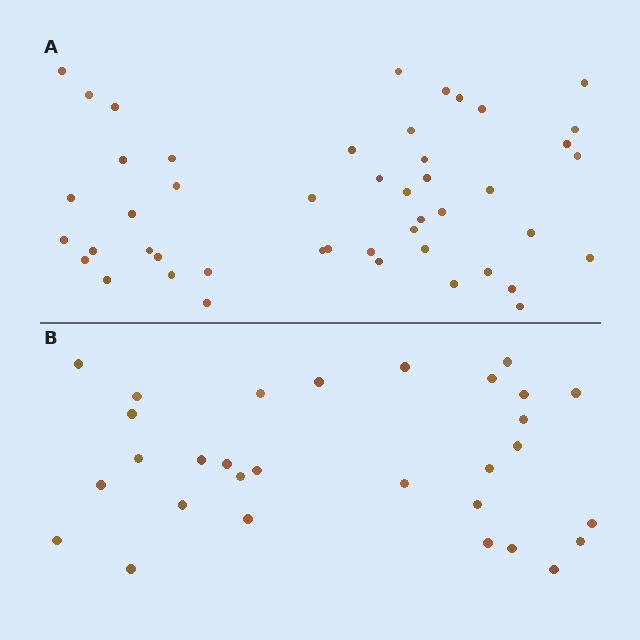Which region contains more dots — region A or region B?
Region A (the top region) has more dots.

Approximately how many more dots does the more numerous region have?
Region A has approximately 15 more dots than region B.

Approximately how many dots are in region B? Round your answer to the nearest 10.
About 30 dots.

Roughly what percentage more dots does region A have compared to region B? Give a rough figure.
About 55% more.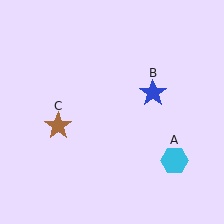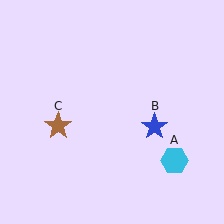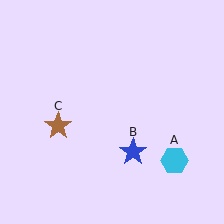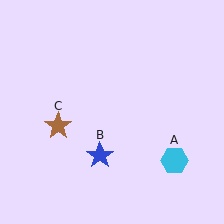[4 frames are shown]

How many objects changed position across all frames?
1 object changed position: blue star (object B).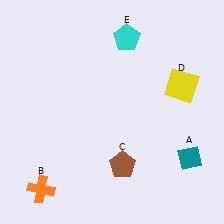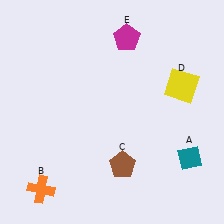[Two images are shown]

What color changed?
The pentagon (E) changed from cyan in Image 1 to magenta in Image 2.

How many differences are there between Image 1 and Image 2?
There is 1 difference between the two images.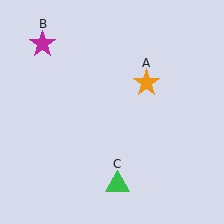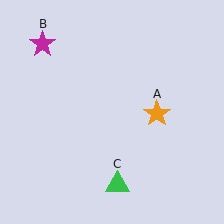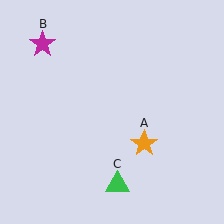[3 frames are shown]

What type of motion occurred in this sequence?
The orange star (object A) rotated clockwise around the center of the scene.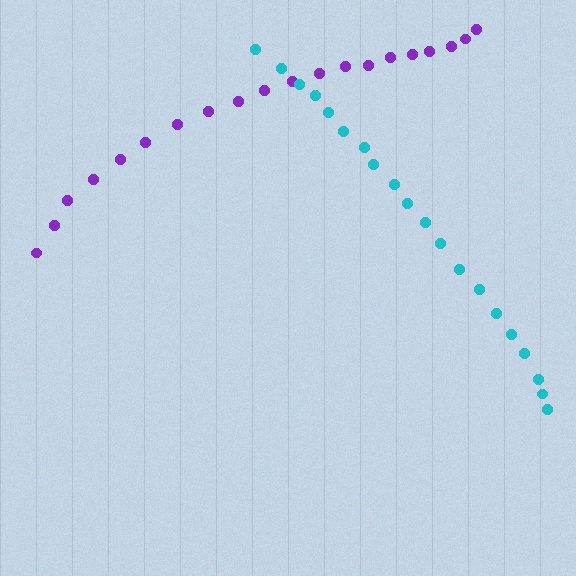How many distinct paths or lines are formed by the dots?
There are 2 distinct paths.